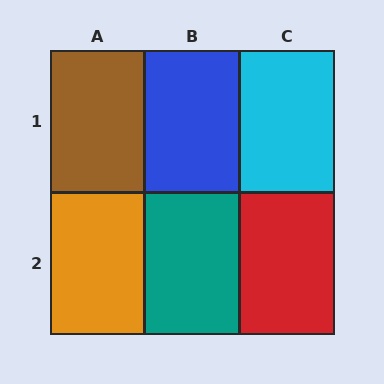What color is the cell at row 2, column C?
Red.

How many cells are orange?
1 cell is orange.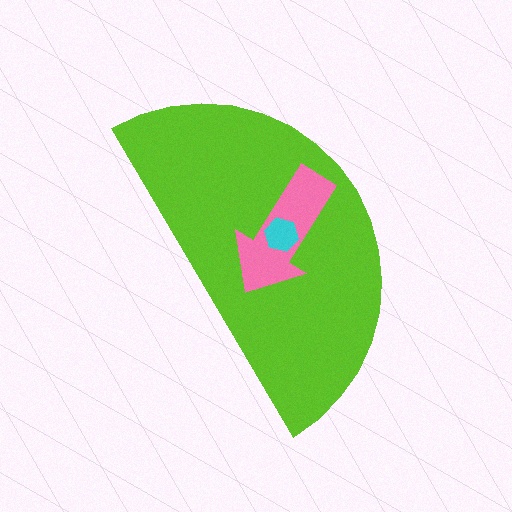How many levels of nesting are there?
3.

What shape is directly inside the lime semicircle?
The pink arrow.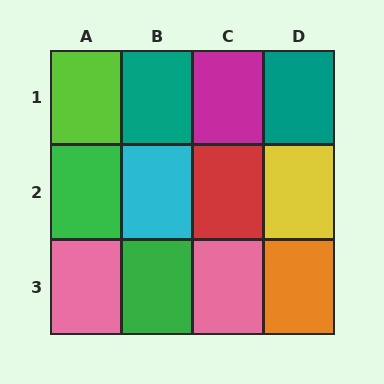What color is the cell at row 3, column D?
Orange.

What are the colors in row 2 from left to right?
Green, cyan, red, yellow.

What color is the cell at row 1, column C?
Magenta.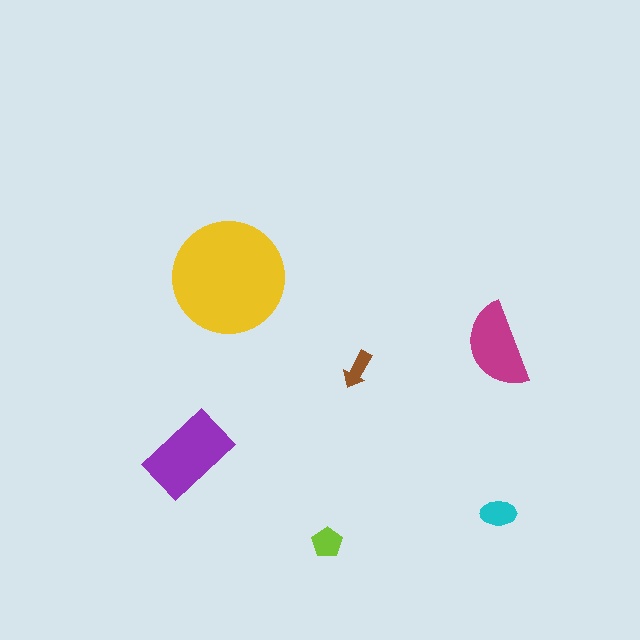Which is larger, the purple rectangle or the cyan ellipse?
The purple rectangle.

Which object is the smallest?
The brown arrow.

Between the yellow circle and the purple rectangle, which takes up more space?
The yellow circle.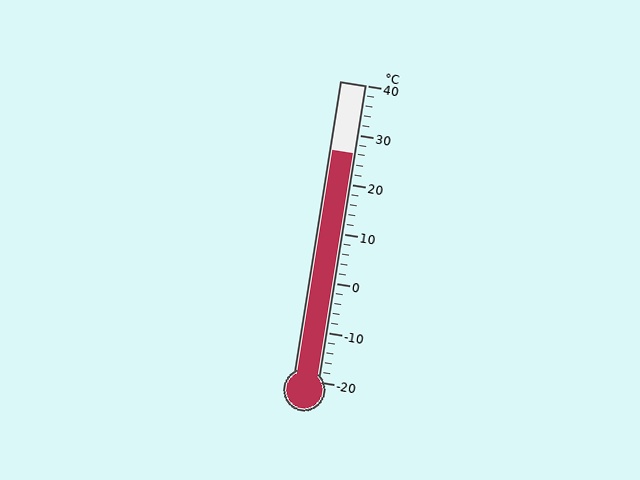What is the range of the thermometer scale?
The thermometer scale ranges from -20°C to 40°C.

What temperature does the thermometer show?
The thermometer shows approximately 26°C.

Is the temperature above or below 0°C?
The temperature is above 0°C.